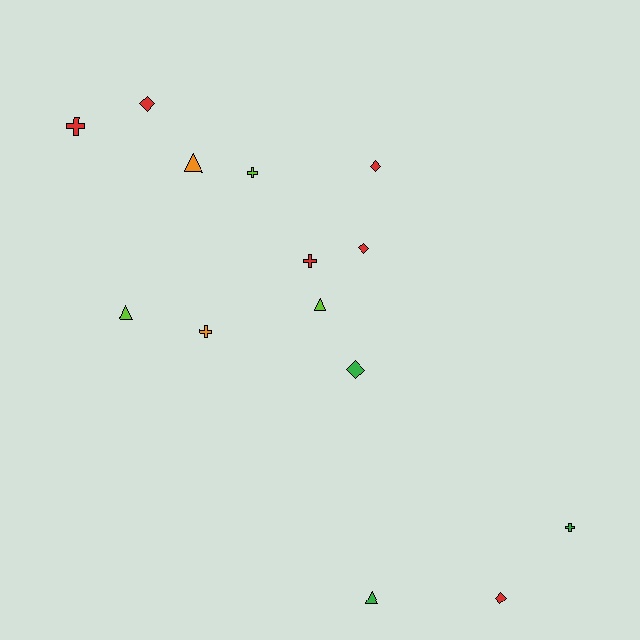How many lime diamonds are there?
There are no lime diamonds.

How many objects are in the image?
There are 14 objects.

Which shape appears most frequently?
Cross, with 5 objects.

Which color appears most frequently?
Red, with 6 objects.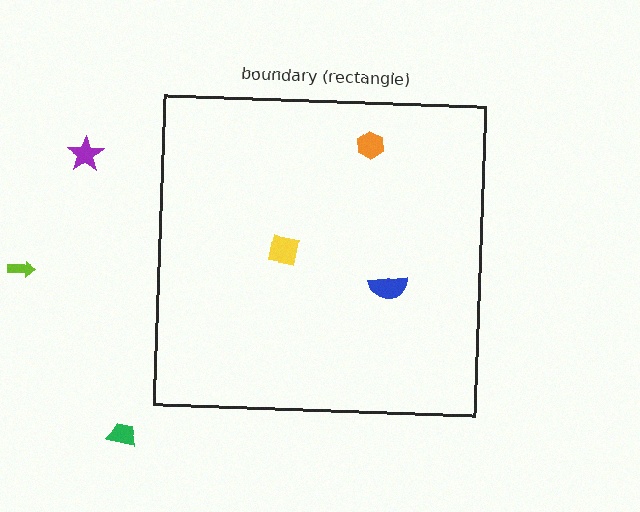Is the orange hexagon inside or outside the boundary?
Inside.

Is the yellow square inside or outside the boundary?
Inside.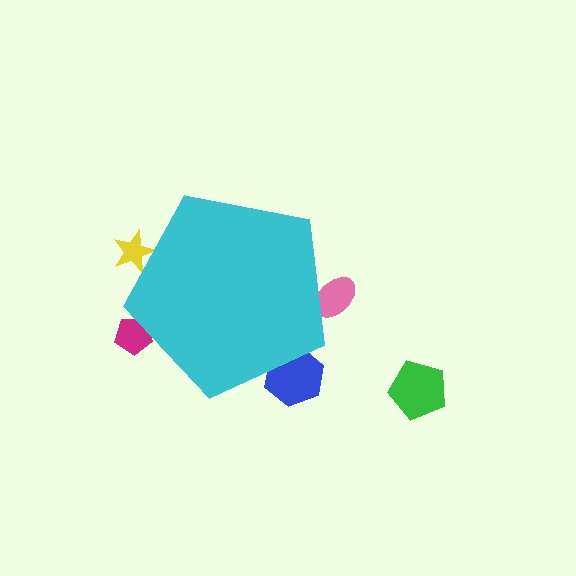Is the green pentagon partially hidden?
No, the green pentagon is fully visible.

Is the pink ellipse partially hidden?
Yes, the pink ellipse is partially hidden behind the cyan pentagon.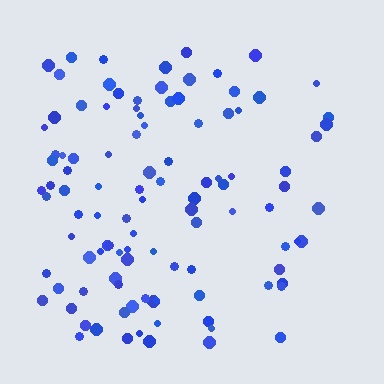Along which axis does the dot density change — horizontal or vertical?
Horizontal.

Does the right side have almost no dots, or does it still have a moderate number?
Still a moderate number, just noticeably fewer than the left.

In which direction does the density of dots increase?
From right to left, with the left side densest.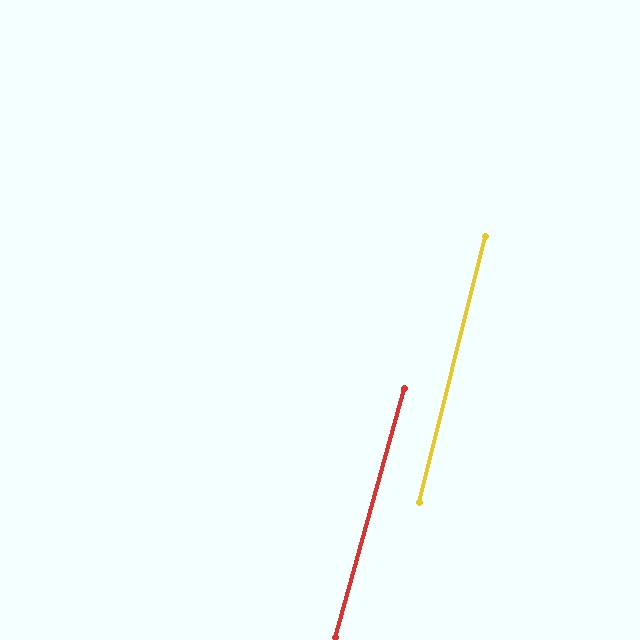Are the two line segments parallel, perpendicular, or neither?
Parallel — their directions differ by only 1.7°.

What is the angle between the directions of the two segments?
Approximately 2 degrees.